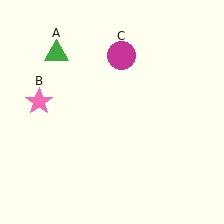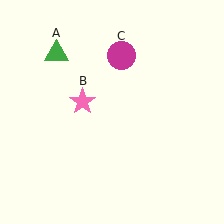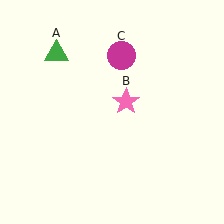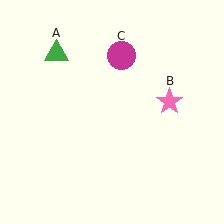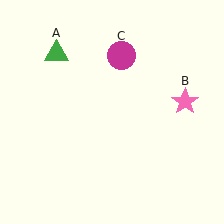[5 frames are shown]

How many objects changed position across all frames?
1 object changed position: pink star (object B).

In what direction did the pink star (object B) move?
The pink star (object B) moved right.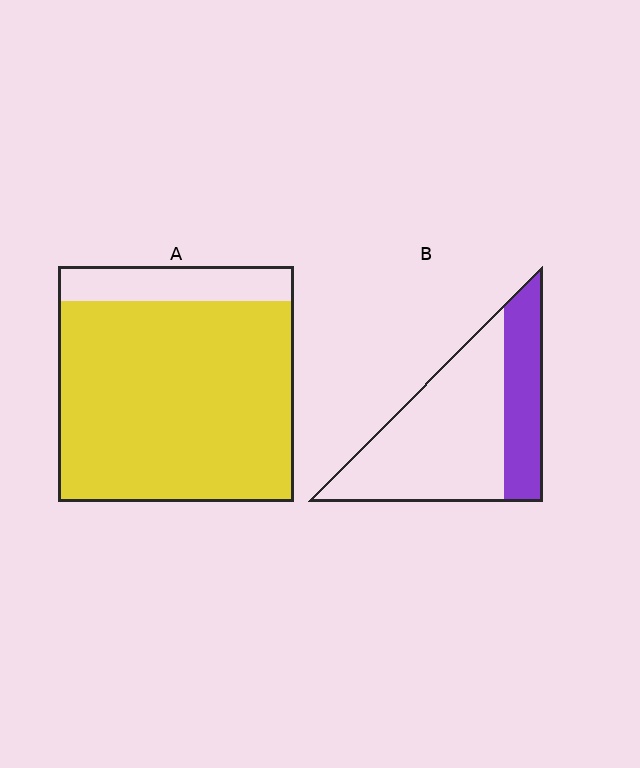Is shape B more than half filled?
No.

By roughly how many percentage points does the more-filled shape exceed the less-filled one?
By roughly 55 percentage points (A over B).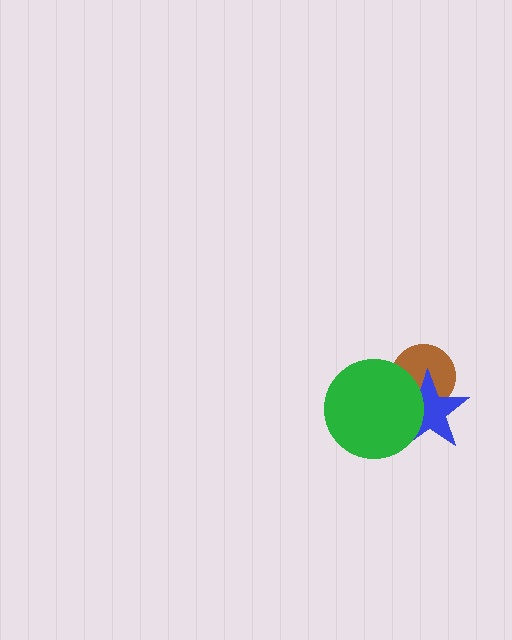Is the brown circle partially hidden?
Yes, it is partially covered by another shape.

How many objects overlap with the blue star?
2 objects overlap with the blue star.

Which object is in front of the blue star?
The green circle is in front of the blue star.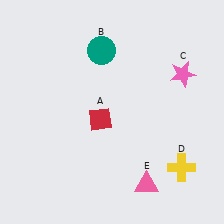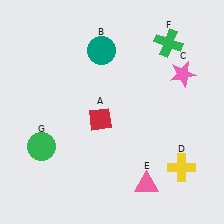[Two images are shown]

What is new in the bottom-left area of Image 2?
A green circle (G) was added in the bottom-left area of Image 2.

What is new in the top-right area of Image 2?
A green cross (F) was added in the top-right area of Image 2.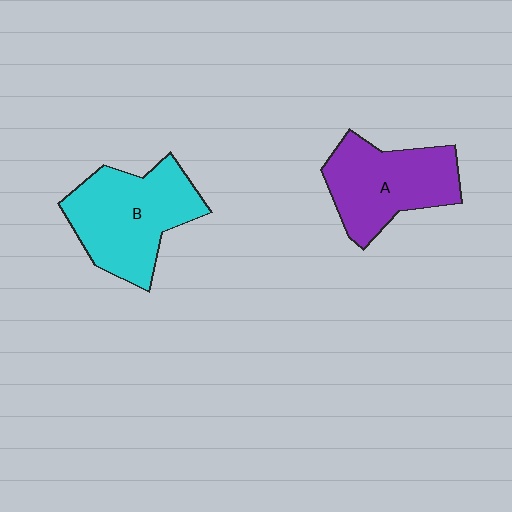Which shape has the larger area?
Shape B (cyan).